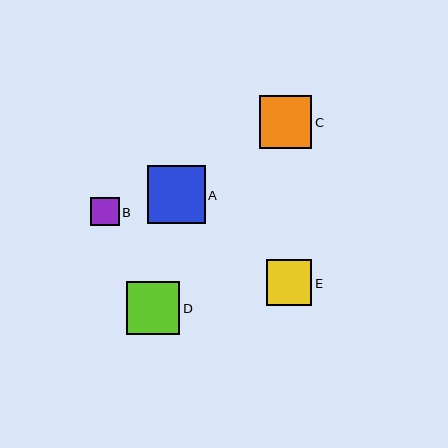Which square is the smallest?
Square B is the smallest with a size of approximately 28 pixels.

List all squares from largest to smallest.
From largest to smallest: A, D, C, E, B.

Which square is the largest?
Square A is the largest with a size of approximately 58 pixels.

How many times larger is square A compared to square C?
Square A is approximately 1.1 times the size of square C.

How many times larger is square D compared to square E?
Square D is approximately 1.2 times the size of square E.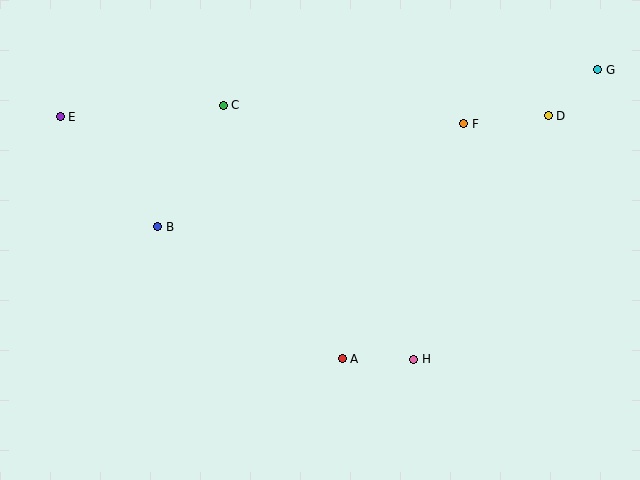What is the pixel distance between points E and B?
The distance between E and B is 147 pixels.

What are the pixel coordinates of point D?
Point D is at (548, 116).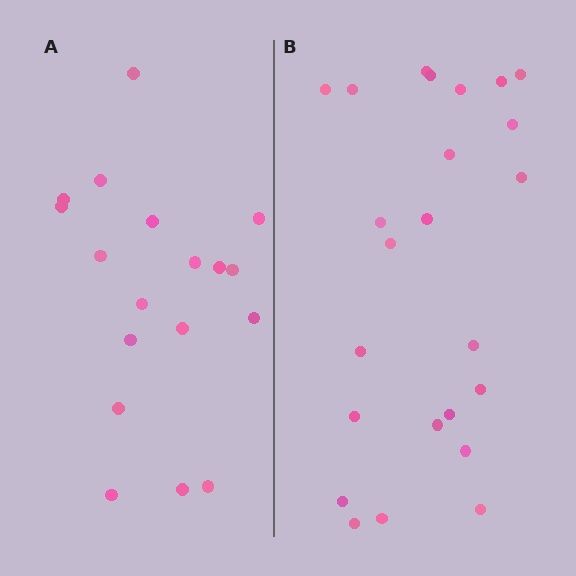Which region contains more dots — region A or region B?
Region B (the right region) has more dots.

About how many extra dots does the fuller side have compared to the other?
Region B has about 6 more dots than region A.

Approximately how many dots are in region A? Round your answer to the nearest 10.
About 20 dots. (The exact count is 18, which rounds to 20.)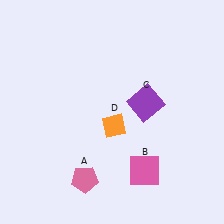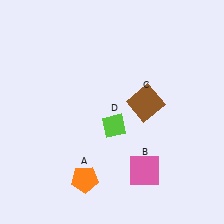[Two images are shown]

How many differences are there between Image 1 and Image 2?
There are 3 differences between the two images.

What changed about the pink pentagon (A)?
In Image 1, A is pink. In Image 2, it changed to orange.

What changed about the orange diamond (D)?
In Image 1, D is orange. In Image 2, it changed to lime.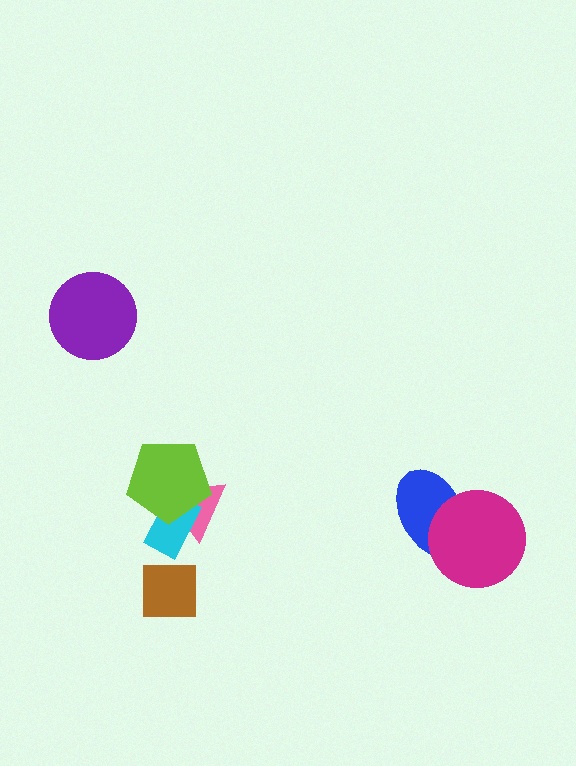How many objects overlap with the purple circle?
0 objects overlap with the purple circle.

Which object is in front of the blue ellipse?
The magenta circle is in front of the blue ellipse.